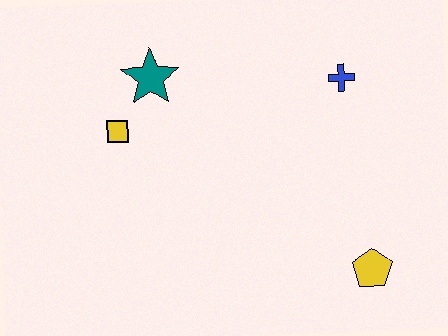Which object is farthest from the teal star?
The yellow pentagon is farthest from the teal star.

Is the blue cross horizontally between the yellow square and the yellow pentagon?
Yes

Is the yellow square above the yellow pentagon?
Yes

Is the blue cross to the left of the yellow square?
No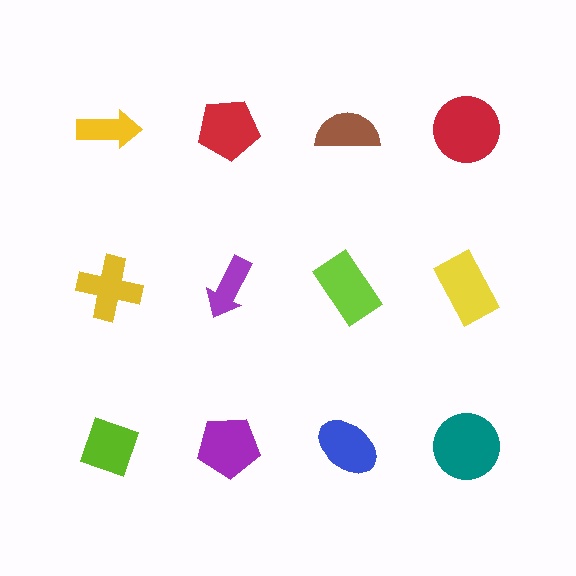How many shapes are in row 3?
4 shapes.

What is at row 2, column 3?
A lime rectangle.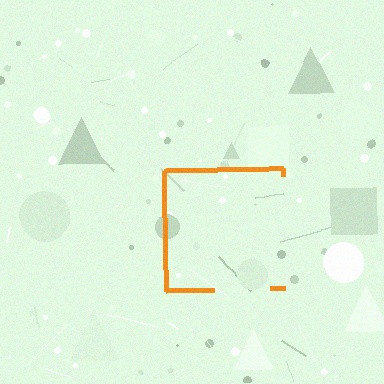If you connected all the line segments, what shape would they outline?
They would outline a square.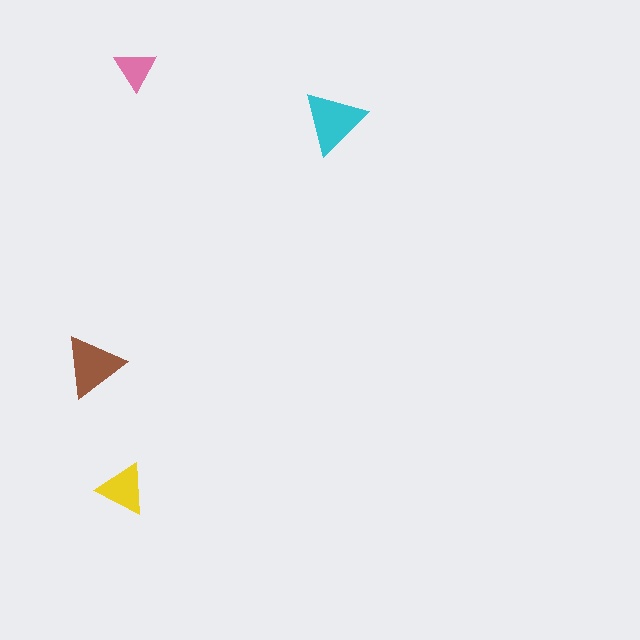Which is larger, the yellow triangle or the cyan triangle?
The cyan one.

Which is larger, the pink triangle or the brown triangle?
The brown one.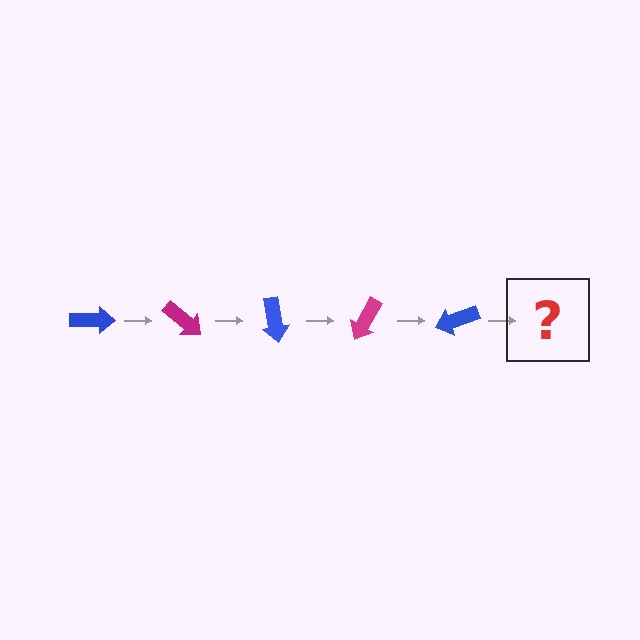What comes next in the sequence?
The next element should be a magenta arrow, rotated 200 degrees from the start.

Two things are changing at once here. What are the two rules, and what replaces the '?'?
The two rules are that it rotates 40 degrees each step and the color cycles through blue and magenta. The '?' should be a magenta arrow, rotated 200 degrees from the start.